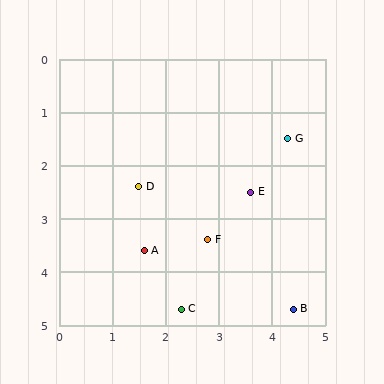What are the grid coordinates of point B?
Point B is at approximately (4.4, 4.7).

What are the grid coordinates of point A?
Point A is at approximately (1.6, 3.6).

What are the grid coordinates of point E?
Point E is at approximately (3.6, 2.5).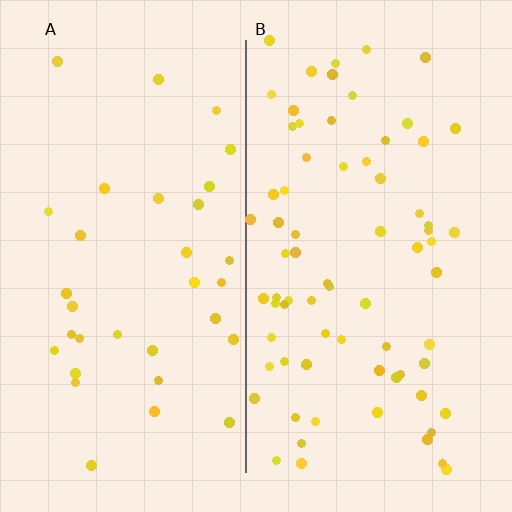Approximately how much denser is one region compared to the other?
Approximately 2.2× — region B over region A.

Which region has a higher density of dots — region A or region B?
B (the right).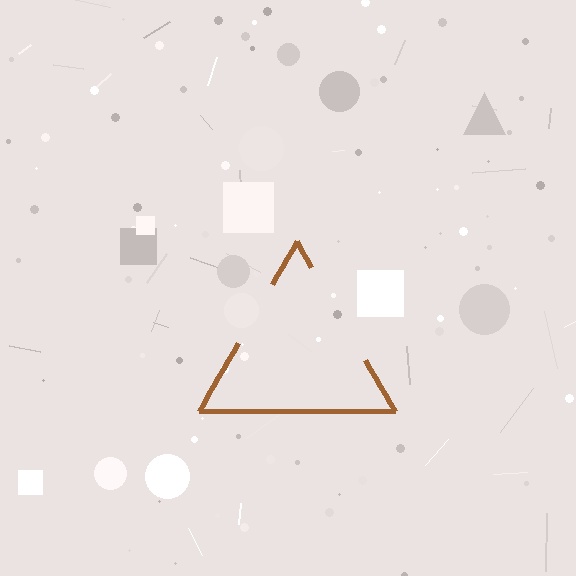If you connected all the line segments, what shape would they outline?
They would outline a triangle.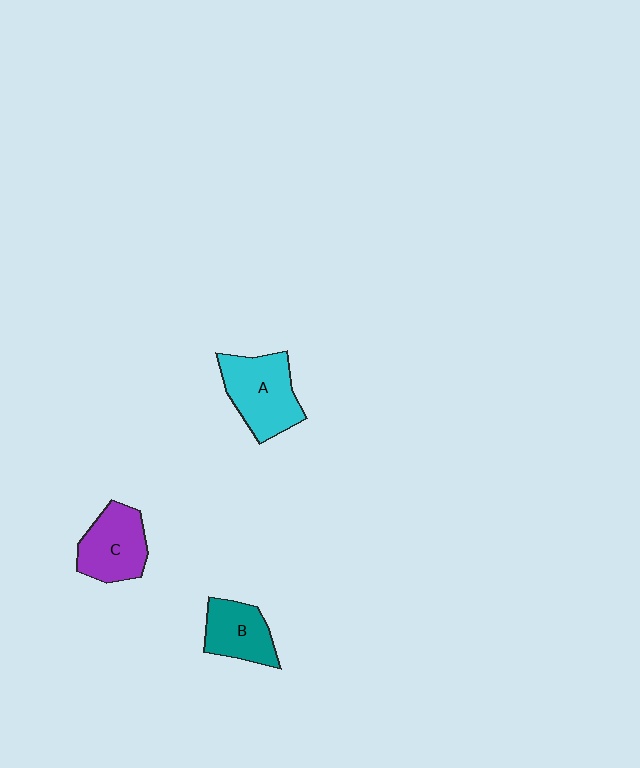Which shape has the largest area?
Shape A (cyan).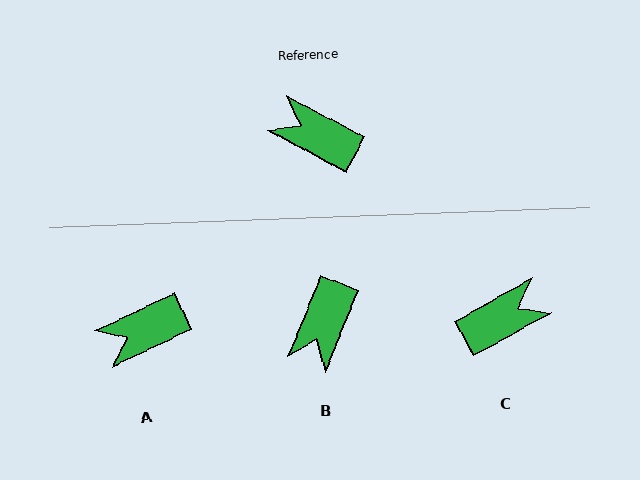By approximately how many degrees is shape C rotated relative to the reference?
Approximately 123 degrees clockwise.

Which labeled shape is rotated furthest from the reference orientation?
C, about 123 degrees away.